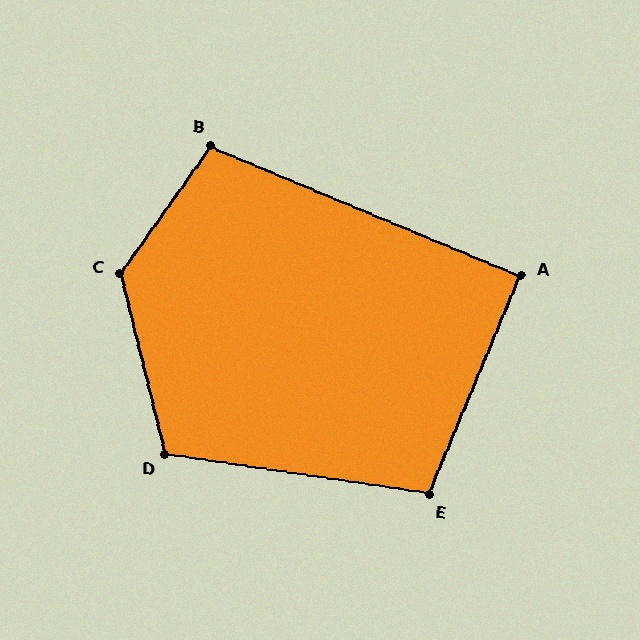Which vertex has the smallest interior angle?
A, at approximately 90 degrees.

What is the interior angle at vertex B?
Approximately 103 degrees (obtuse).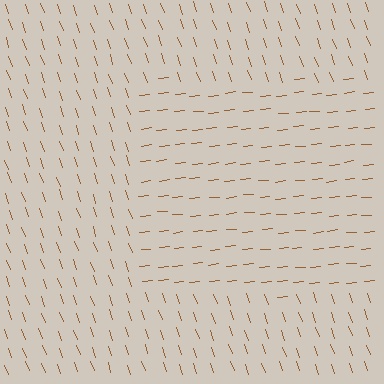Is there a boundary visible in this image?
Yes, there is a texture boundary formed by a change in line orientation.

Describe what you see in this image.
The image is filled with small brown line segments. A rectangle region in the image has lines oriented differently from the surrounding lines, creating a visible texture boundary.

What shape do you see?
I see a rectangle.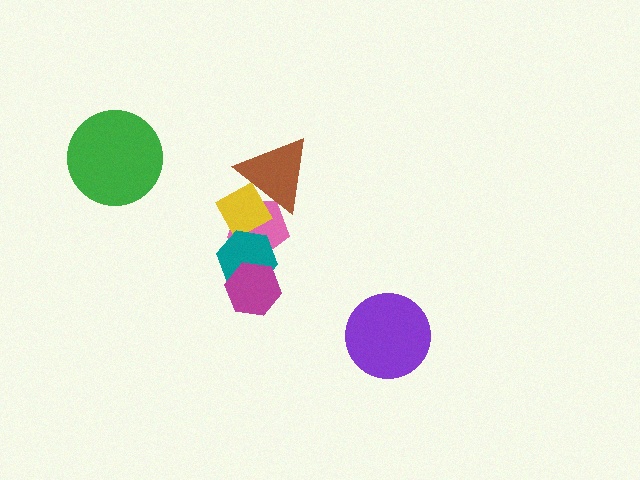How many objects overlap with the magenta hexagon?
1 object overlaps with the magenta hexagon.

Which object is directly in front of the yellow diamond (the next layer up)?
The teal hexagon is directly in front of the yellow diamond.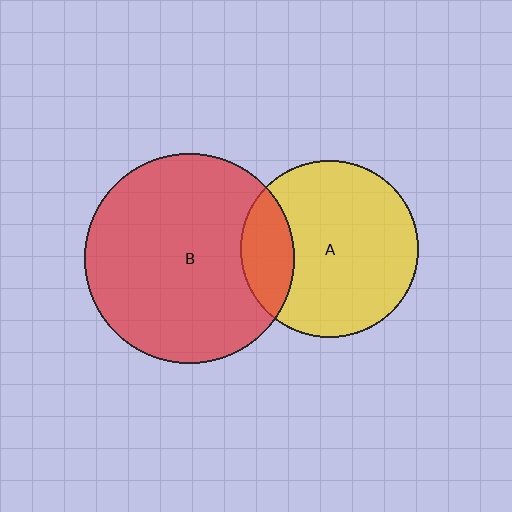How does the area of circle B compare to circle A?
Approximately 1.4 times.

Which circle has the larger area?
Circle B (red).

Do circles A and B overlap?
Yes.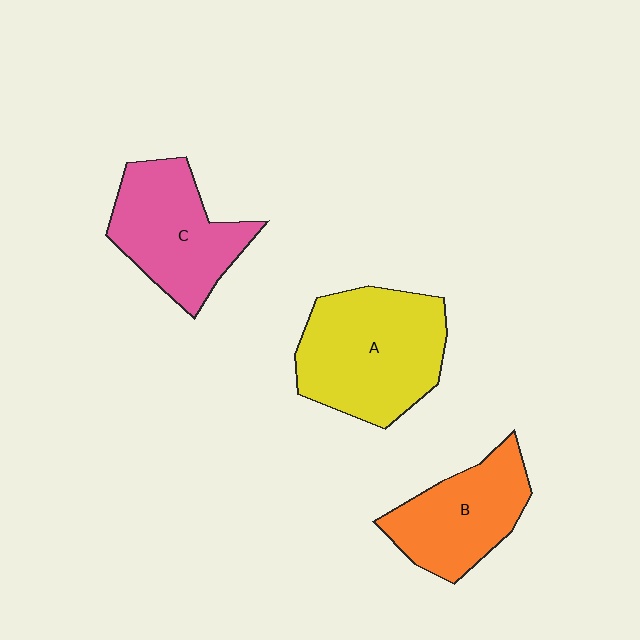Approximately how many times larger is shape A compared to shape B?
Approximately 1.4 times.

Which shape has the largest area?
Shape A (yellow).